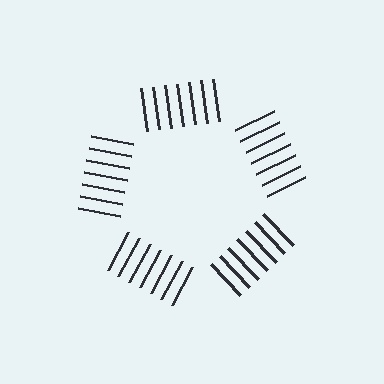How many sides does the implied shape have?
5 sides — the line-ends trace a pentagon.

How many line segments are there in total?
35 — 7 along each of the 5 edges.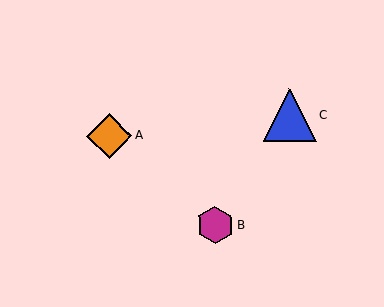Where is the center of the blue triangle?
The center of the blue triangle is at (290, 115).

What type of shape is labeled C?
Shape C is a blue triangle.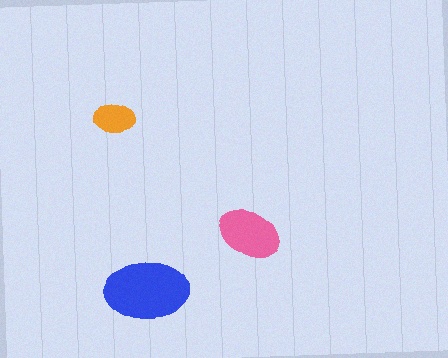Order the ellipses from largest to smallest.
the blue one, the pink one, the orange one.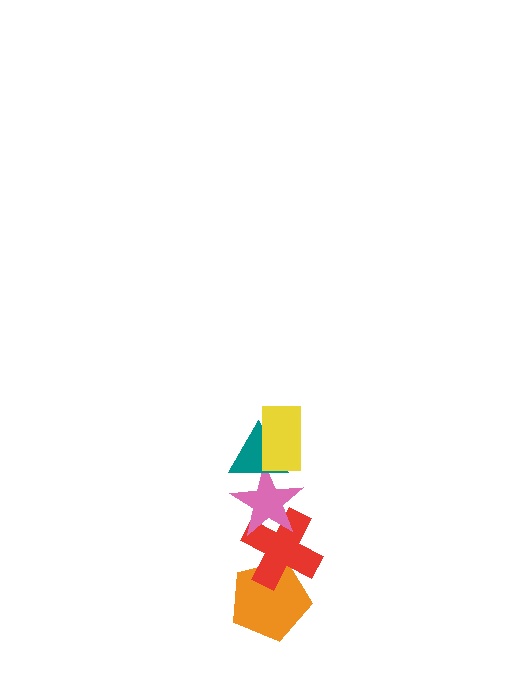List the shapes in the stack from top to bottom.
From top to bottom: the yellow rectangle, the teal triangle, the pink star, the red cross, the orange pentagon.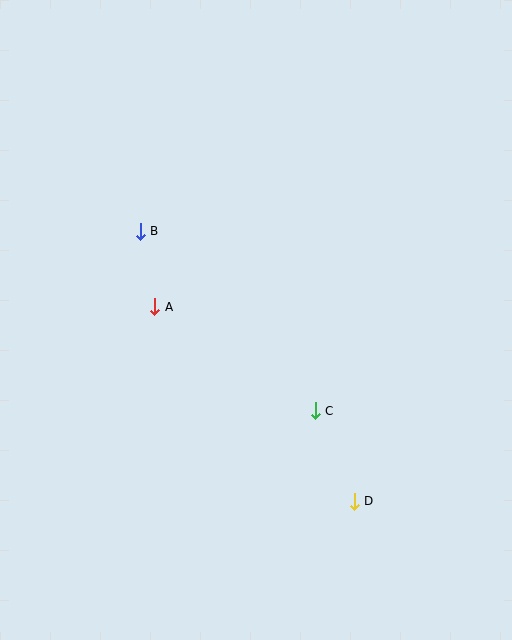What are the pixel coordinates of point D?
Point D is at (354, 501).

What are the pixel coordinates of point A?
Point A is at (155, 307).